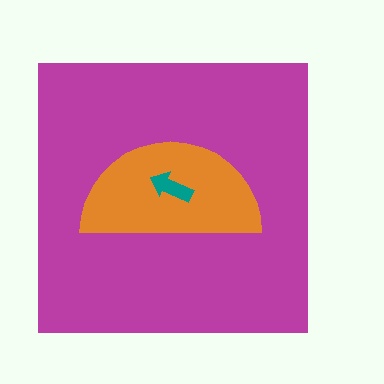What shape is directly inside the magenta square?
The orange semicircle.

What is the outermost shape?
The magenta square.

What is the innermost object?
The teal arrow.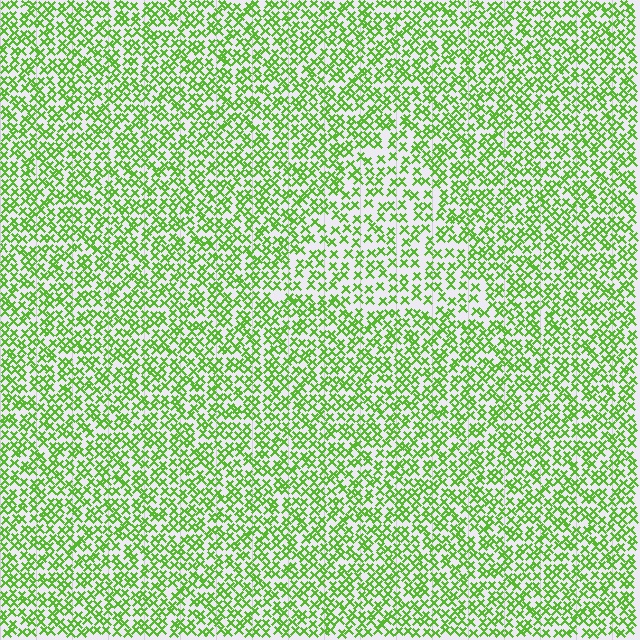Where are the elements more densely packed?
The elements are more densely packed outside the triangle boundary.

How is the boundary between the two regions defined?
The boundary is defined by a change in element density (approximately 1.6x ratio). All elements are the same color, size, and shape.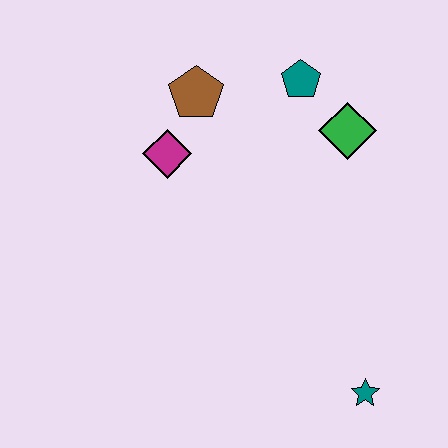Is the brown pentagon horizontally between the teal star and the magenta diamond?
Yes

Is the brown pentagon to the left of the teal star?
Yes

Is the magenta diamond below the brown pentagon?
Yes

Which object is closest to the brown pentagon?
The magenta diamond is closest to the brown pentagon.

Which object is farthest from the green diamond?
The teal star is farthest from the green diamond.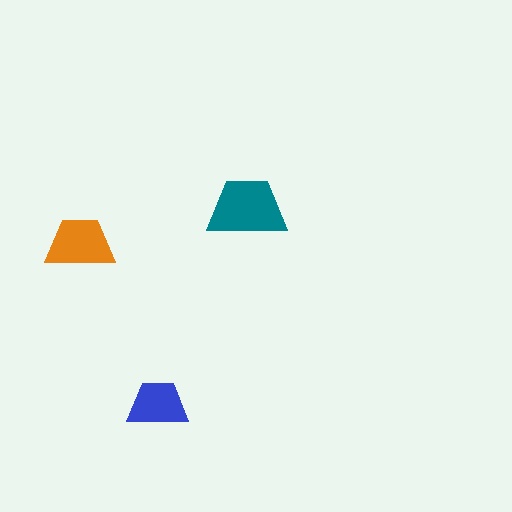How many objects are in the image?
There are 3 objects in the image.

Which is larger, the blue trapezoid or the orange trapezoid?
The orange one.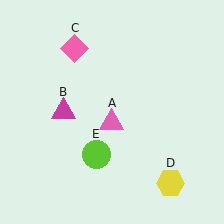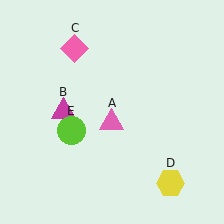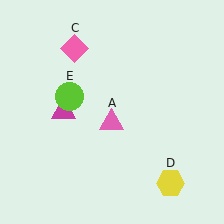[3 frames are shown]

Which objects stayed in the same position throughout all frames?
Pink triangle (object A) and magenta triangle (object B) and pink diamond (object C) and yellow hexagon (object D) remained stationary.